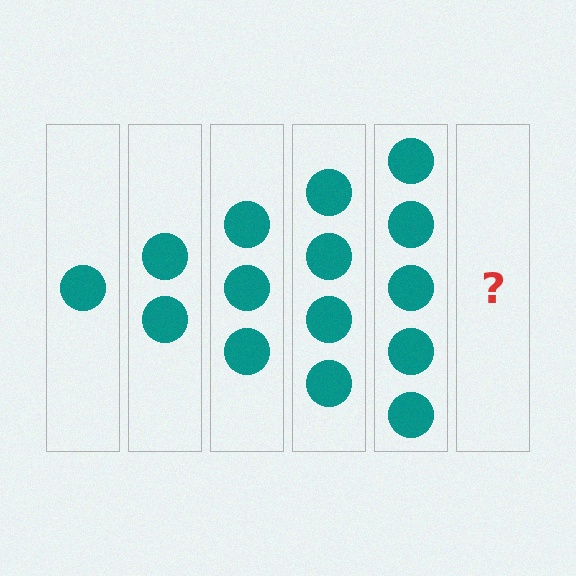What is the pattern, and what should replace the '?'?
The pattern is that each step adds one more circle. The '?' should be 6 circles.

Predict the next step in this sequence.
The next step is 6 circles.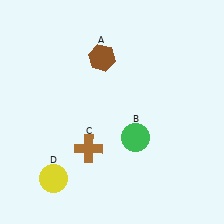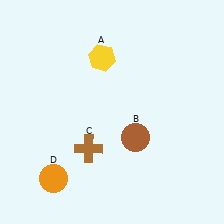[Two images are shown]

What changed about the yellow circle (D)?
In Image 1, D is yellow. In Image 2, it changed to orange.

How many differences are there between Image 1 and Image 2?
There are 3 differences between the two images.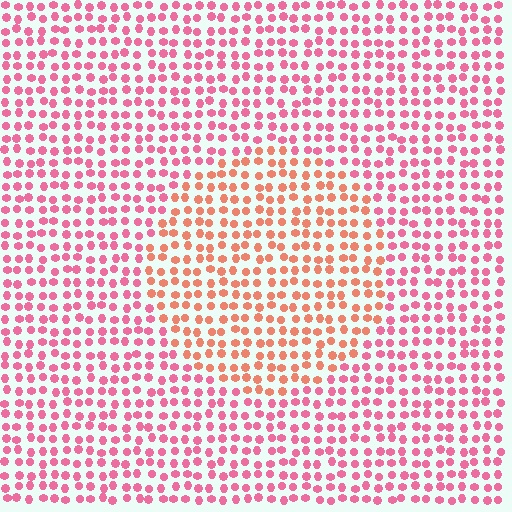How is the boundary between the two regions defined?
The boundary is defined purely by a slight shift in hue (about 34 degrees). Spacing, size, and orientation are identical on both sides.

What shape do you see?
I see a circle.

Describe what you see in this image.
The image is filled with small pink elements in a uniform arrangement. A circle-shaped region is visible where the elements are tinted to a slightly different hue, forming a subtle color boundary.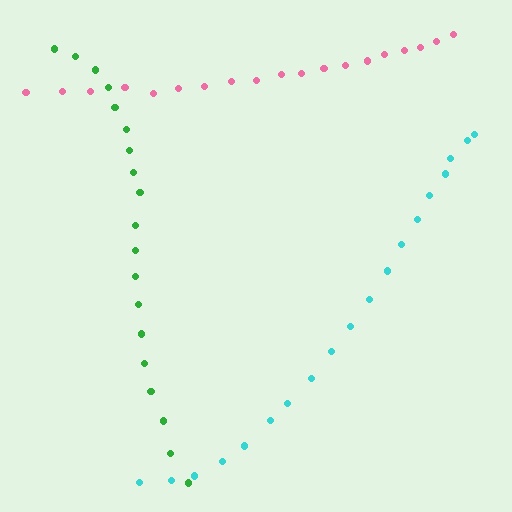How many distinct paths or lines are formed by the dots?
There are 3 distinct paths.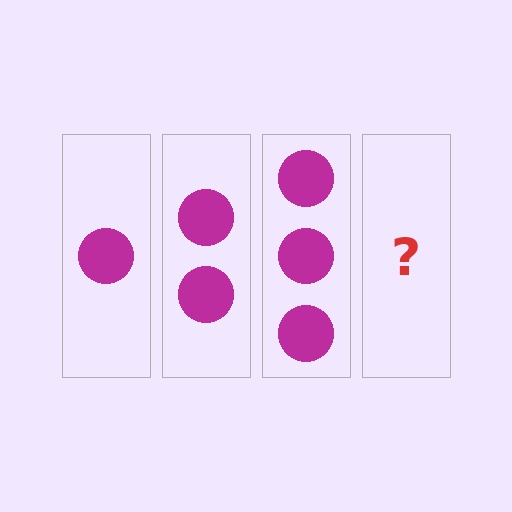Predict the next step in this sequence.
The next step is 4 circles.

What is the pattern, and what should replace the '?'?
The pattern is that each step adds one more circle. The '?' should be 4 circles.